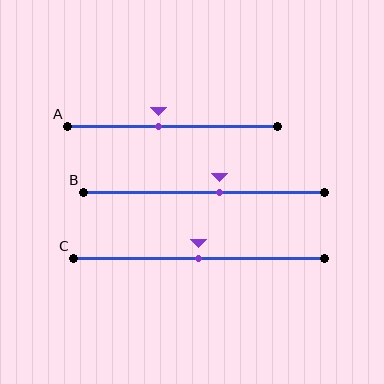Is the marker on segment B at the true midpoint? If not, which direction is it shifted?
No, the marker on segment B is shifted to the right by about 6% of the segment length.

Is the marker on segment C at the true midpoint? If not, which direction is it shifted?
Yes, the marker on segment C is at the true midpoint.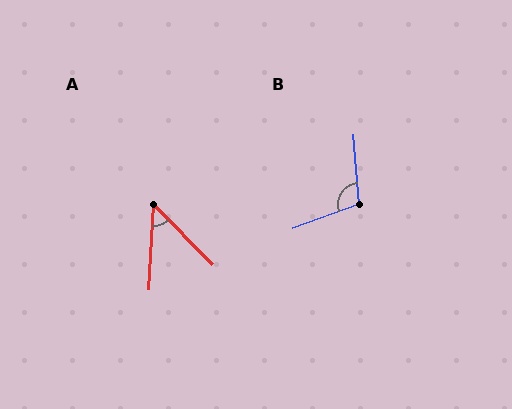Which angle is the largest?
B, at approximately 105 degrees.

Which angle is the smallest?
A, at approximately 48 degrees.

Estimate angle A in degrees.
Approximately 48 degrees.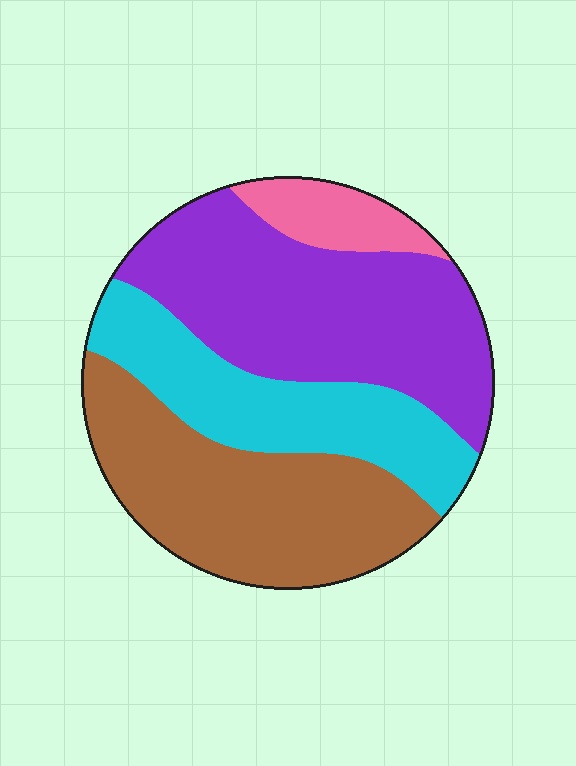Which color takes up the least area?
Pink, at roughly 10%.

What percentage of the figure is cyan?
Cyan takes up about one quarter (1/4) of the figure.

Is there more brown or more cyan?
Brown.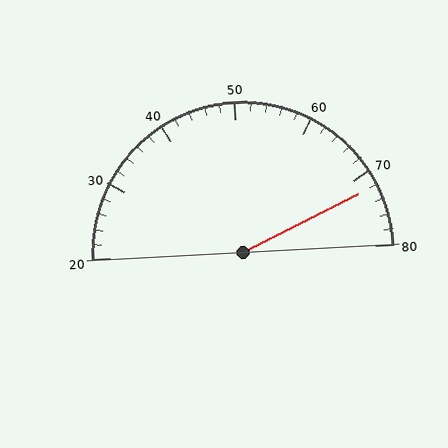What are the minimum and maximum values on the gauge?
The gauge ranges from 20 to 80.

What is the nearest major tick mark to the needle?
The nearest major tick mark is 70.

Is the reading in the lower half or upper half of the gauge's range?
The reading is in the upper half of the range (20 to 80).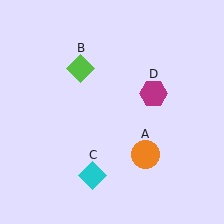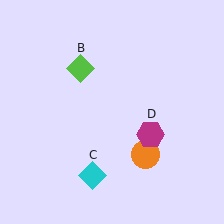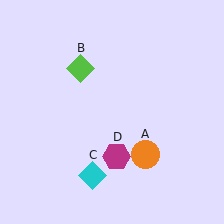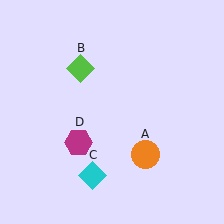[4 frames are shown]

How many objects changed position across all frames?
1 object changed position: magenta hexagon (object D).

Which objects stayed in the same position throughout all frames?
Orange circle (object A) and lime diamond (object B) and cyan diamond (object C) remained stationary.